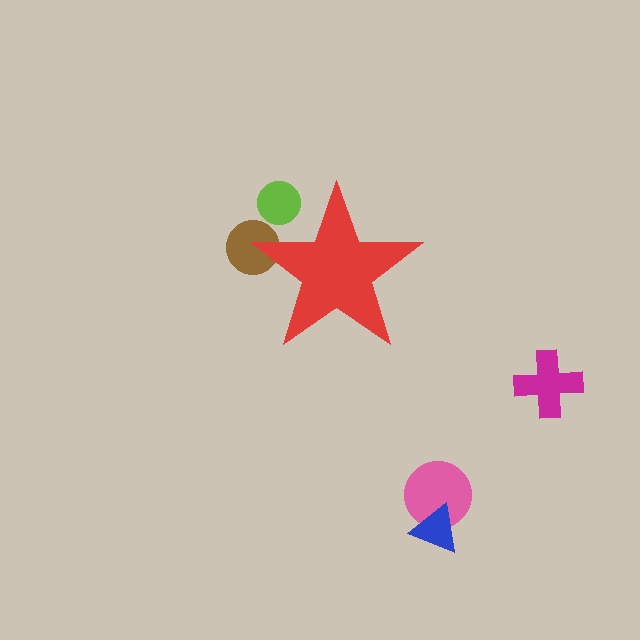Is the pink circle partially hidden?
No, the pink circle is fully visible.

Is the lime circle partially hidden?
Yes, the lime circle is partially hidden behind the red star.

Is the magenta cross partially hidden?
No, the magenta cross is fully visible.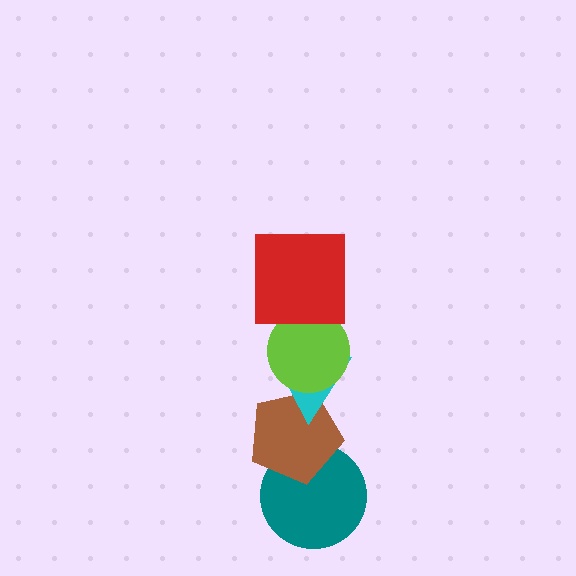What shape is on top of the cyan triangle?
The lime circle is on top of the cyan triangle.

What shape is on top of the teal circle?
The brown pentagon is on top of the teal circle.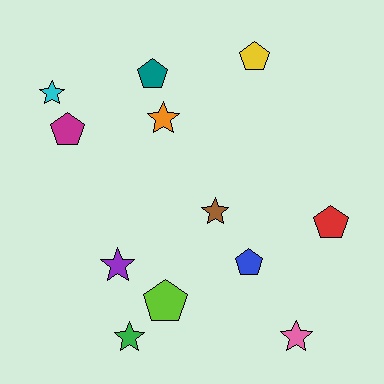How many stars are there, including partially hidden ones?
There are 6 stars.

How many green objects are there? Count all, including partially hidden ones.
There is 1 green object.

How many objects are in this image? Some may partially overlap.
There are 12 objects.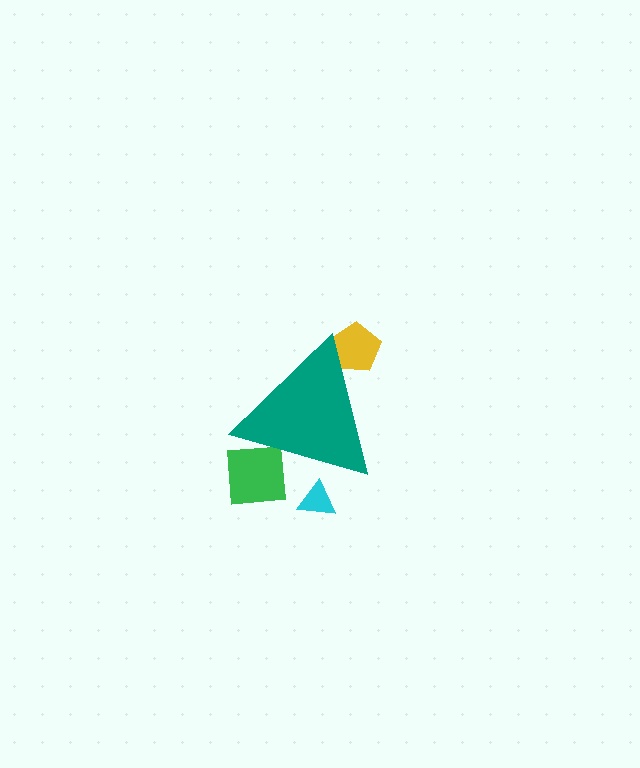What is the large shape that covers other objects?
A teal triangle.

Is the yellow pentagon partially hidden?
Yes, the yellow pentagon is partially hidden behind the teal triangle.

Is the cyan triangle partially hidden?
Yes, the cyan triangle is partially hidden behind the teal triangle.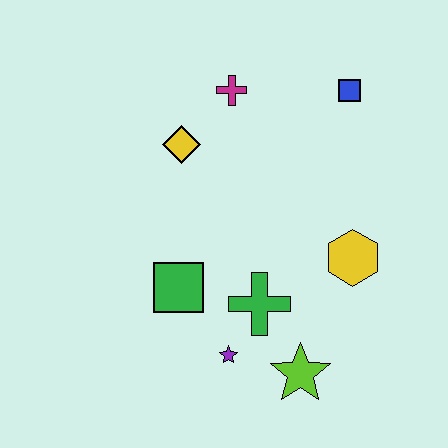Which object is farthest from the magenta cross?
The lime star is farthest from the magenta cross.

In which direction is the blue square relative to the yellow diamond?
The blue square is to the right of the yellow diamond.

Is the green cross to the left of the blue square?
Yes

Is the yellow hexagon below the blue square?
Yes